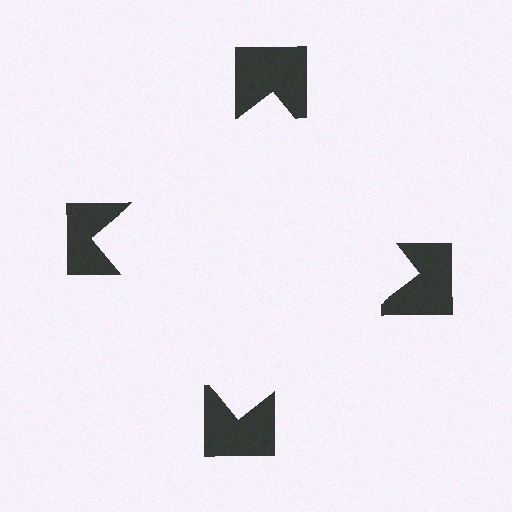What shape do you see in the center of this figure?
An illusory square — its edges are inferred from the aligned wedge cuts in the notched squares, not physically drawn.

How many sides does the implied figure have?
4 sides.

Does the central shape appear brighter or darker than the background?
It typically appears slightly brighter than the background, even though no actual brightness change is drawn.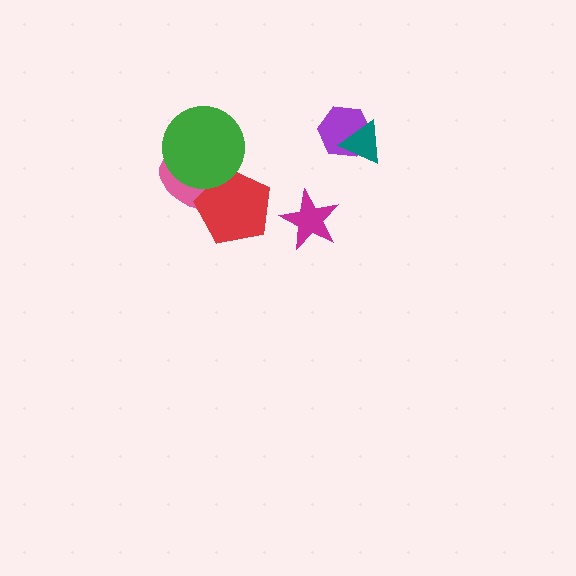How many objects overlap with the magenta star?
0 objects overlap with the magenta star.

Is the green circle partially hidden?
No, no other shape covers it.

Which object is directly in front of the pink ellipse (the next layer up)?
The red pentagon is directly in front of the pink ellipse.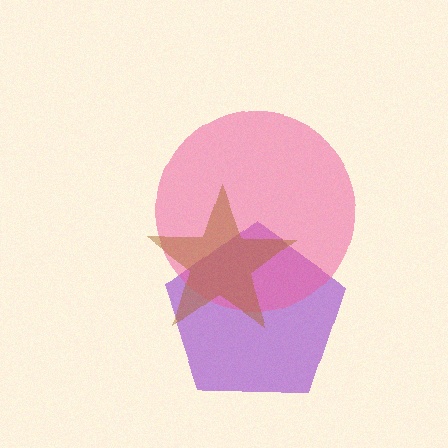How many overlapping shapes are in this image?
There are 3 overlapping shapes in the image.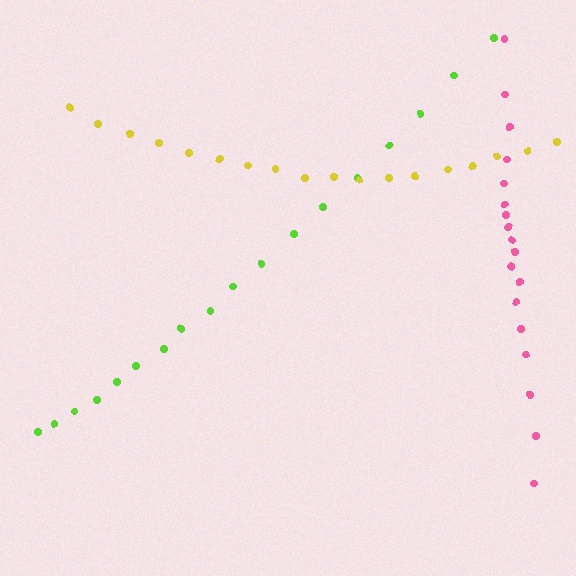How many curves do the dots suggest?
There are 3 distinct paths.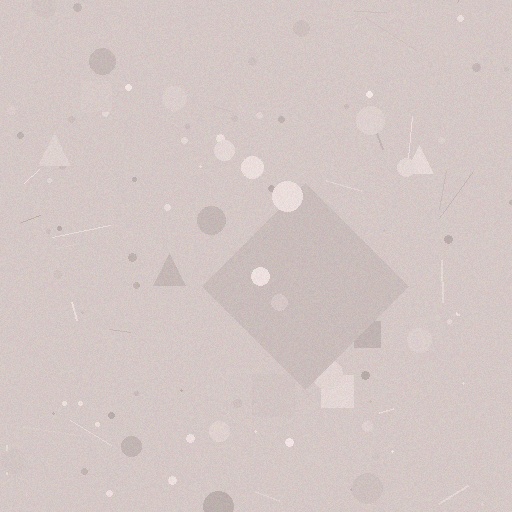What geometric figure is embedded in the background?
A diamond is embedded in the background.